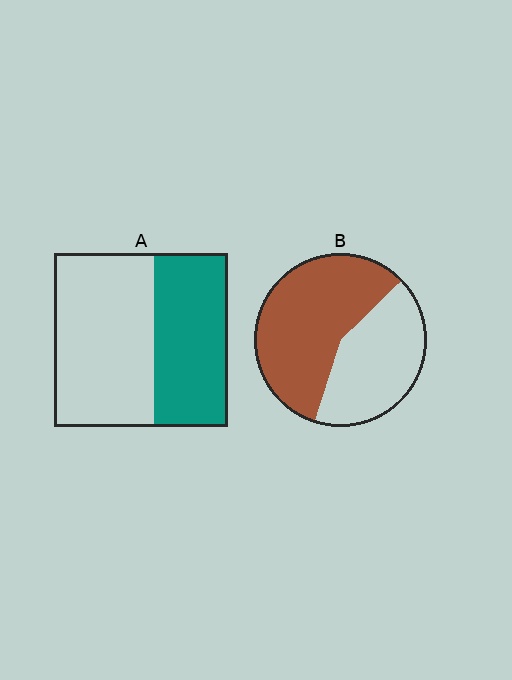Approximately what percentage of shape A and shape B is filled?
A is approximately 45% and B is approximately 60%.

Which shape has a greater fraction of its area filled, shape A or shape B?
Shape B.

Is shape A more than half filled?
No.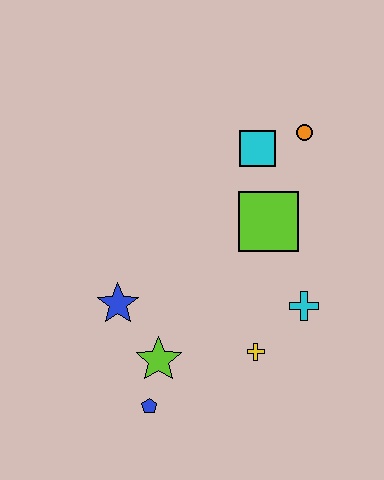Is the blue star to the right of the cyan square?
No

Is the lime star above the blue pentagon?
Yes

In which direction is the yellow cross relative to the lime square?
The yellow cross is below the lime square.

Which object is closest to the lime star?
The blue pentagon is closest to the lime star.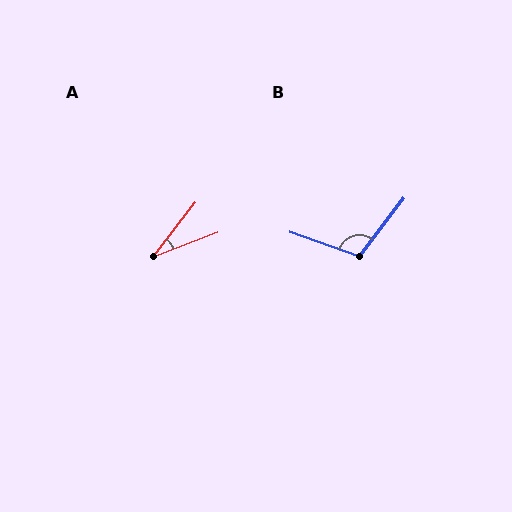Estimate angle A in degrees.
Approximately 31 degrees.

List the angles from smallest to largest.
A (31°), B (108°).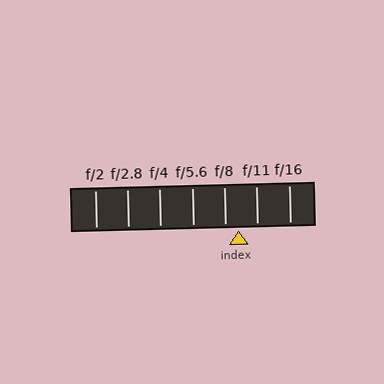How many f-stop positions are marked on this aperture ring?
There are 7 f-stop positions marked.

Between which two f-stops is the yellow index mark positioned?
The index mark is between f/8 and f/11.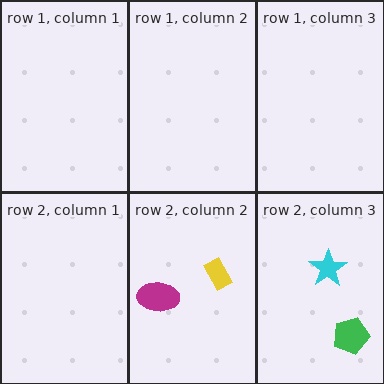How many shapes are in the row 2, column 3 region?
2.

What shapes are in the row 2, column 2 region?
The yellow rectangle, the magenta ellipse.